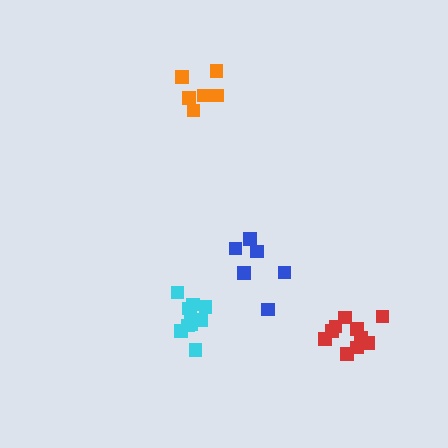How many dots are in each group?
Group 1: 6 dots, Group 2: 10 dots, Group 3: 6 dots, Group 4: 10 dots (32 total).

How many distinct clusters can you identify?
There are 4 distinct clusters.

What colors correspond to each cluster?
The clusters are colored: blue, cyan, orange, red.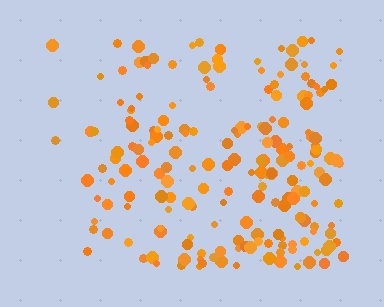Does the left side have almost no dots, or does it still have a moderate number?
Still a moderate number, just noticeably fewer than the right.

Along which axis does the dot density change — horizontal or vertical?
Horizontal.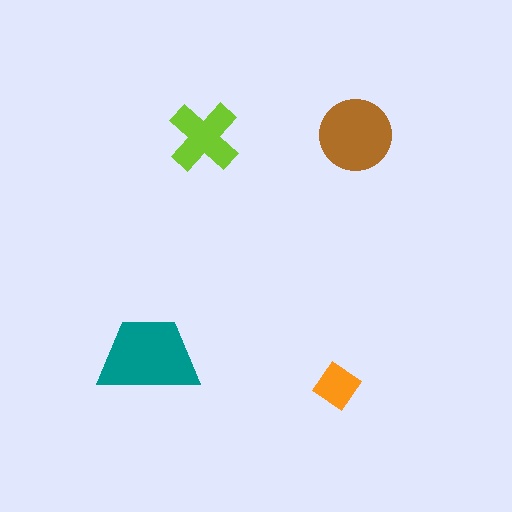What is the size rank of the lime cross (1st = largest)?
3rd.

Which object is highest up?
The brown circle is topmost.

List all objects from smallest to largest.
The orange diamond, the lime cross, the brown circle, the teal trapezoid.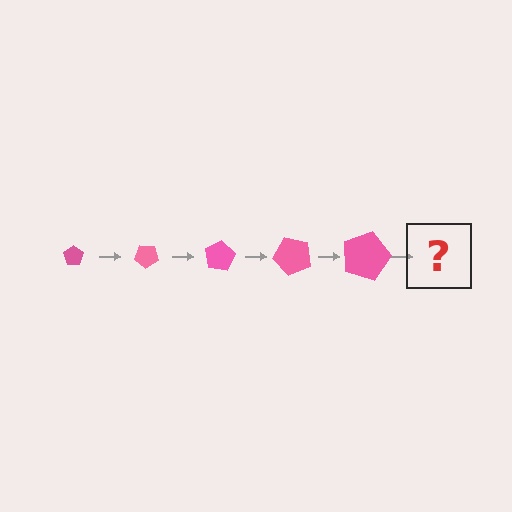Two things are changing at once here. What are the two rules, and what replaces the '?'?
The two rules are that the pentagon grows larger each step and it rotates 40 degrees each step. The '?' should be a pentagon, larger than the previous one and rotated 200 degrees from the start.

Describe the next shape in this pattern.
It should be a pentagon, larger than the previous one and rotated 200 degrees from the start.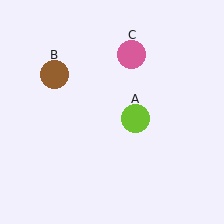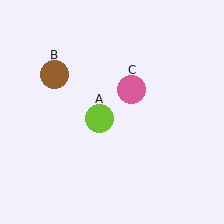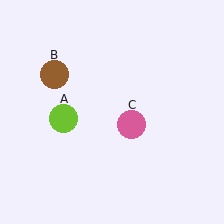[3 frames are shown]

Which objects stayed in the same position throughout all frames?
Brown circle (object B) remained stationary.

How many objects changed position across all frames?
2 objects changed position: lime circle (object A), pink circle (object C).